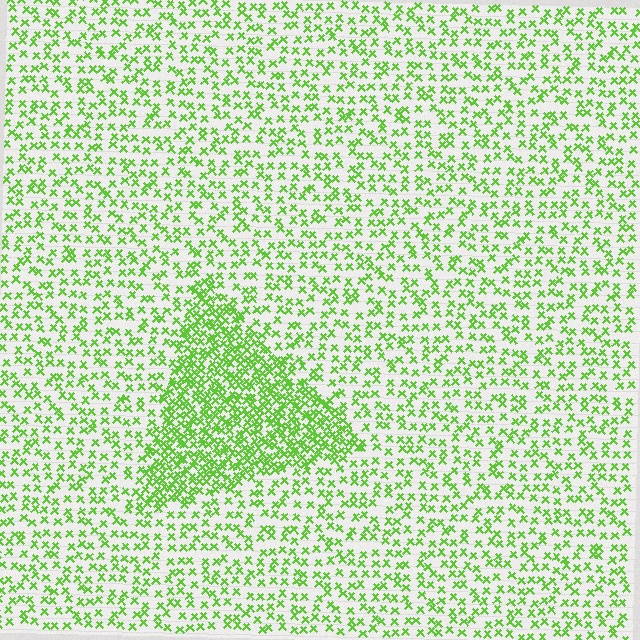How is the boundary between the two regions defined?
The boundary is defined by a change in element density (approximately 2.3x ratio). All elements are the same color, size, and shape.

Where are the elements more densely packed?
The elements are more densely packed inside the triangle boundary.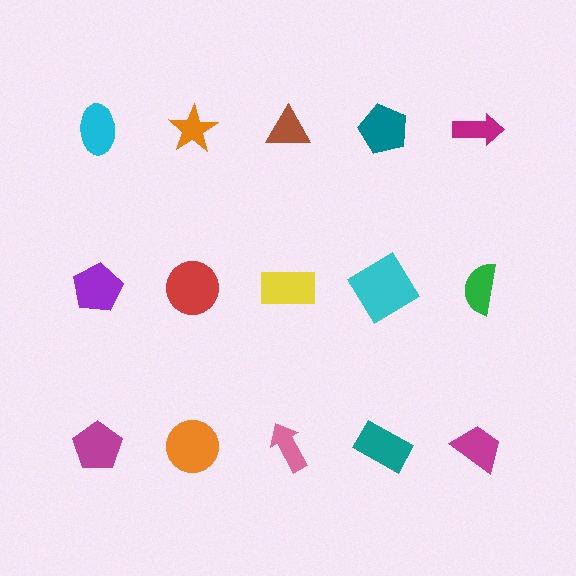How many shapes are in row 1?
5 shapes.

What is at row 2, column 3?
A yellow rectangle.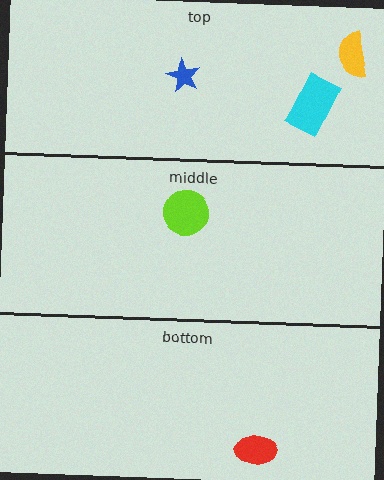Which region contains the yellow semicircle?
The top region.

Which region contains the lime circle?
The middle region.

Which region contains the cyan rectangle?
The top region.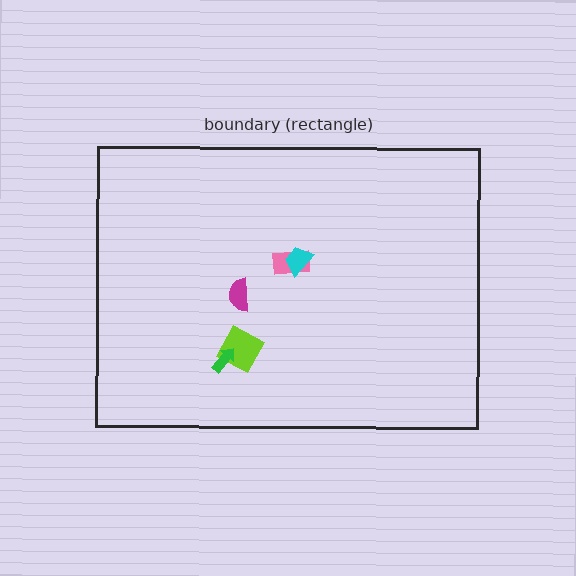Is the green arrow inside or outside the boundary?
Inside.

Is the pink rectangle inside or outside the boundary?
Inside.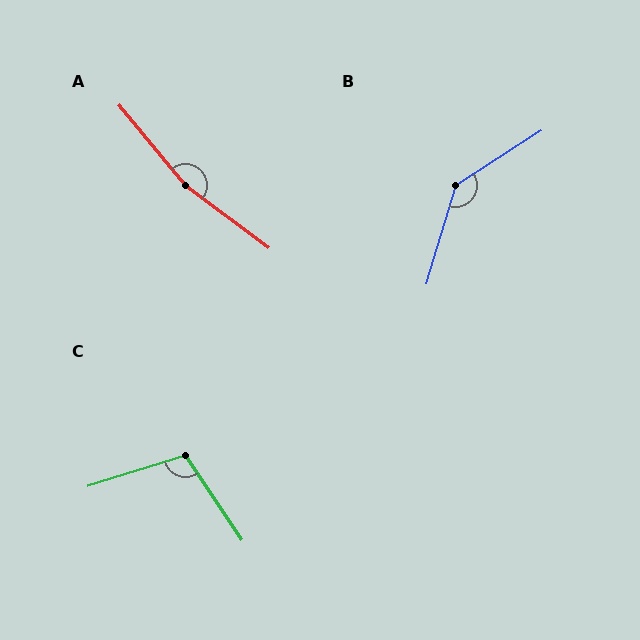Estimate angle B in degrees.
Approximately 139 degrees.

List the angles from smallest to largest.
C (107°), B (139°), A (166°).